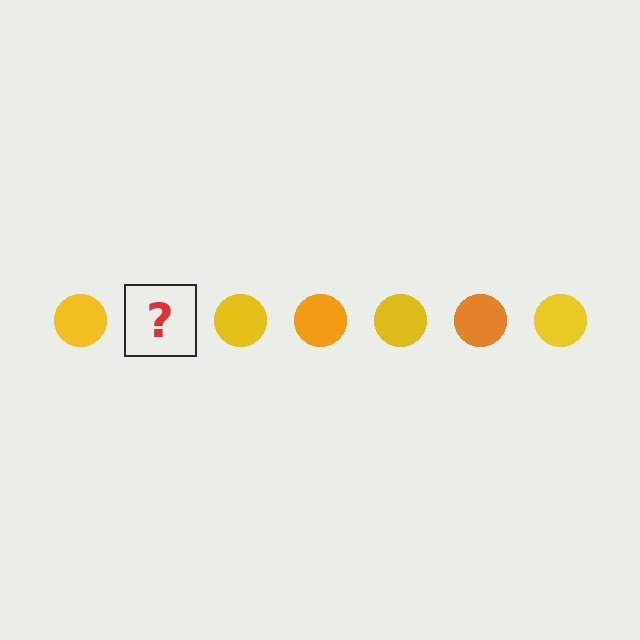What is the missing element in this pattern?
The missing element is an orange circle.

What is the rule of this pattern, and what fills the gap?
The rule is that the pattern cycles through yellow, orange circles. The gap should be filled with an orange circle.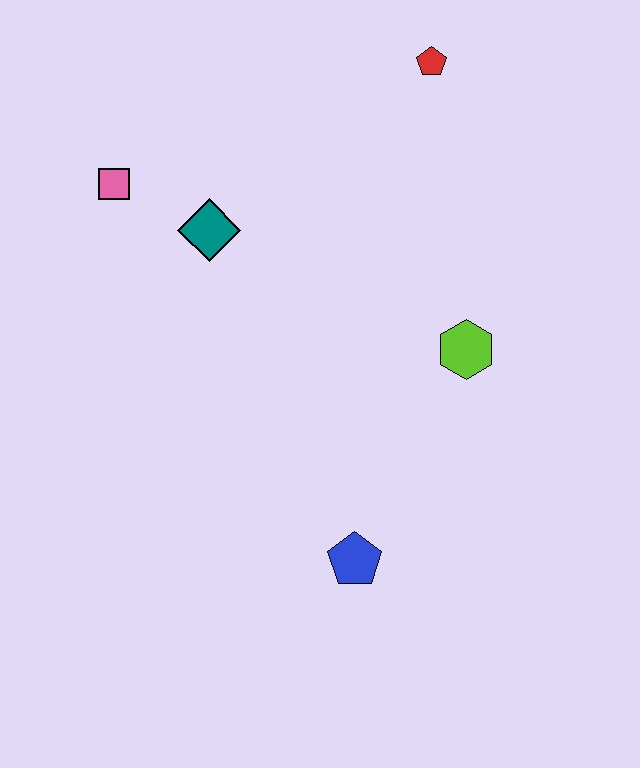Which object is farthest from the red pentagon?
The blue pentagon is farthest from the red pentagon.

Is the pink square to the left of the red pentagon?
Yes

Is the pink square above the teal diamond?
Yes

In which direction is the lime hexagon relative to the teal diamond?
The lime hexagon is to the right of the teal diamond.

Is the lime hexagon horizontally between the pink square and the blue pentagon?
No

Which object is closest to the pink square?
The teal diamond is closest to the pink square.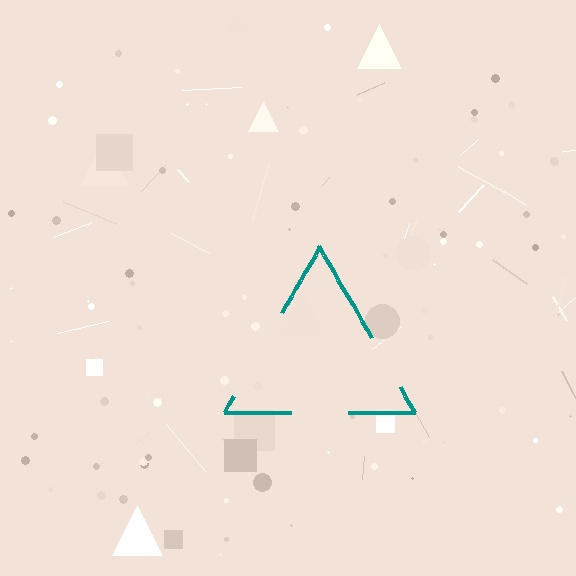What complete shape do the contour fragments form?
The contour fragments form a triangle.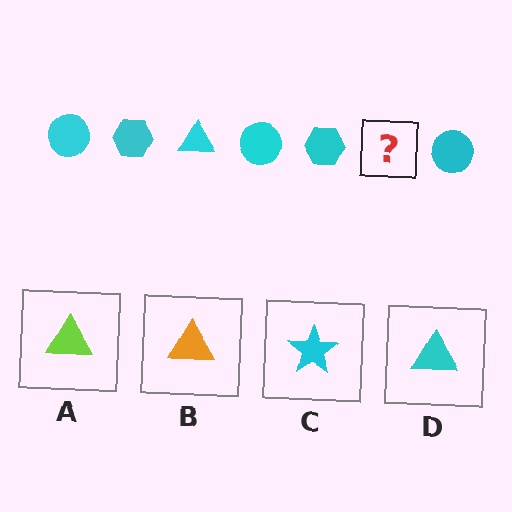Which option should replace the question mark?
Option D.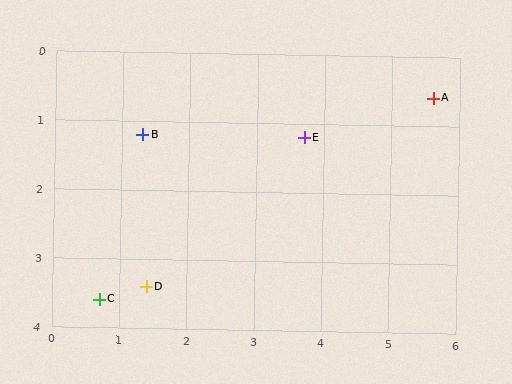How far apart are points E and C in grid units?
Points E and C are about 3.8 grid units apart.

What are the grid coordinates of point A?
Point A is at approximately (5.6, 0.6).